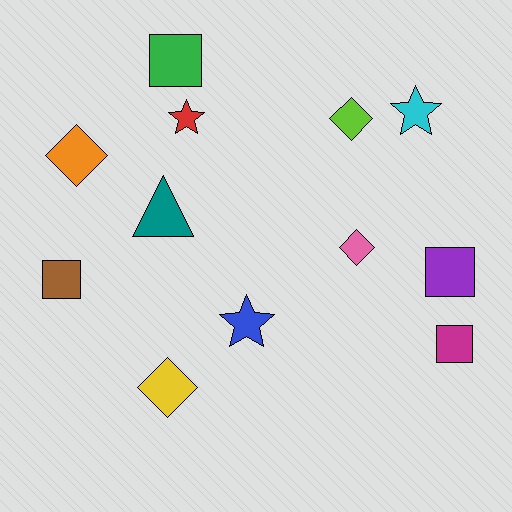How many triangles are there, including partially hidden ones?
There is 1 triangle.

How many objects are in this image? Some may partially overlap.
There are 12 objects.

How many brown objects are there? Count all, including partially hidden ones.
There is 1 brown object.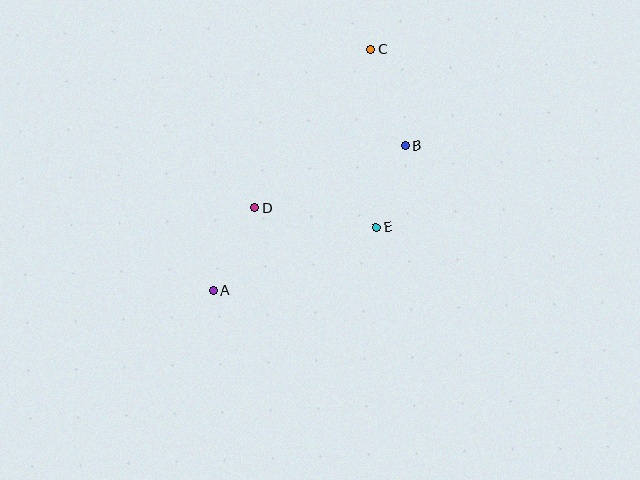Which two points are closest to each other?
Points B and E are closest to each other.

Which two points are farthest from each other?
Points A and C are farthest from each other.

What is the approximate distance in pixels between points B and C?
The distance between B and C is approximately 102 pixels.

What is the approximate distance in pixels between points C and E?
The distance between C and E is approximately 178 pixels.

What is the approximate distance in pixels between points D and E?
The distance between D and E is approximately 123 pixels.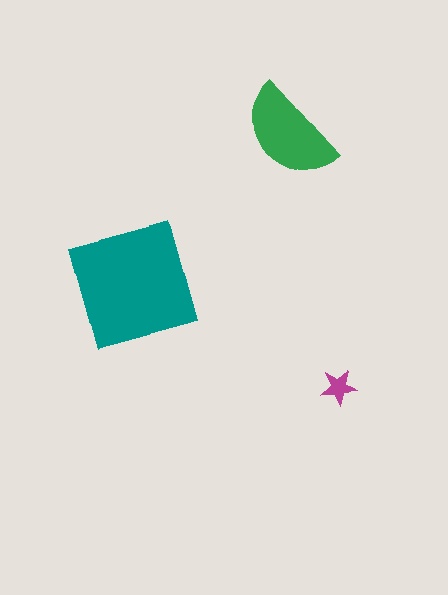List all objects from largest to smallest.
The teal square, the green semicircle, the magenta star.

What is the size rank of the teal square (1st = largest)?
1st.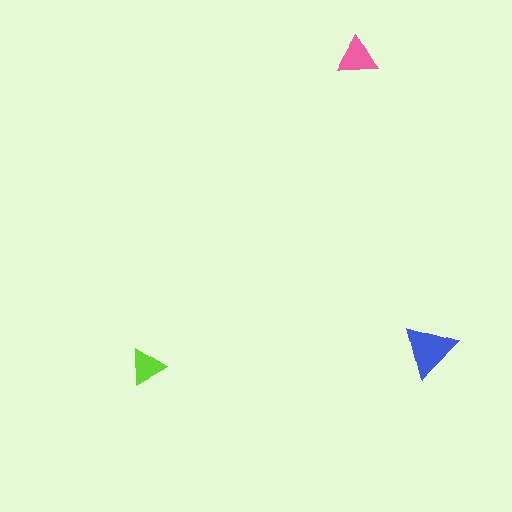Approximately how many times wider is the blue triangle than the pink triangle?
About 1.5 times wider.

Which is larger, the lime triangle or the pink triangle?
The pink one.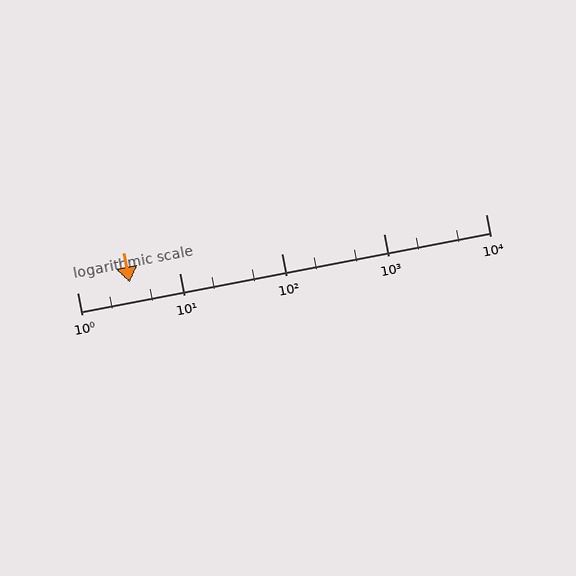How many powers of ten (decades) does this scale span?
The scale spans 4 decades, from 1 to 10000.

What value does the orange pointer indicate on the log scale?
The pointer indicates approximately 3.3.